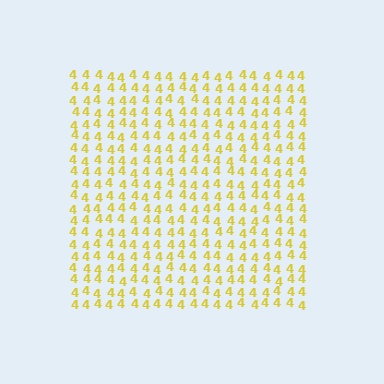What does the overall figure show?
The overall figure shows a square.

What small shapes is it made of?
It is made of small digit 4's.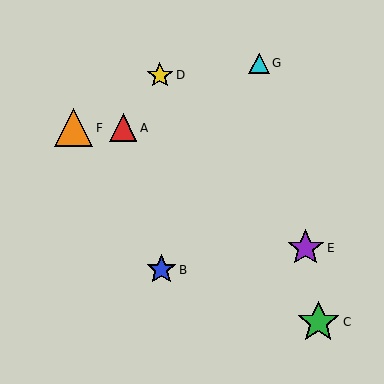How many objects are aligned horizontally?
2 objects (A, F) are aligned horizontally.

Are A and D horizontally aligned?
No, A is at y≈128 and D is at y≈75.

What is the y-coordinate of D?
Object D is at y≈75.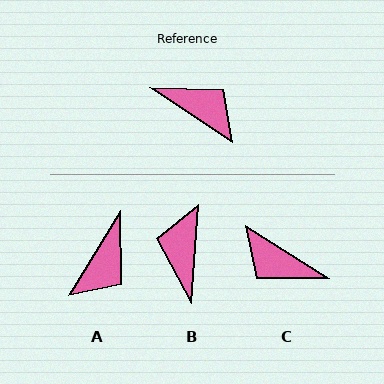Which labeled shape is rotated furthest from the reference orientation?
C, about 178 degrees away.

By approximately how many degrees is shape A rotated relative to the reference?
Approximately 88 degrees clockwise.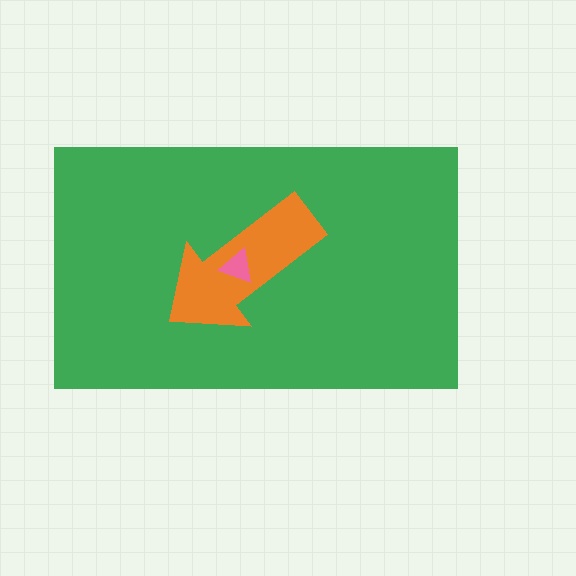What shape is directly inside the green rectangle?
The orange arrow.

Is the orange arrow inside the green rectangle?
Yes.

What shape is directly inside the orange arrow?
The pink triangle.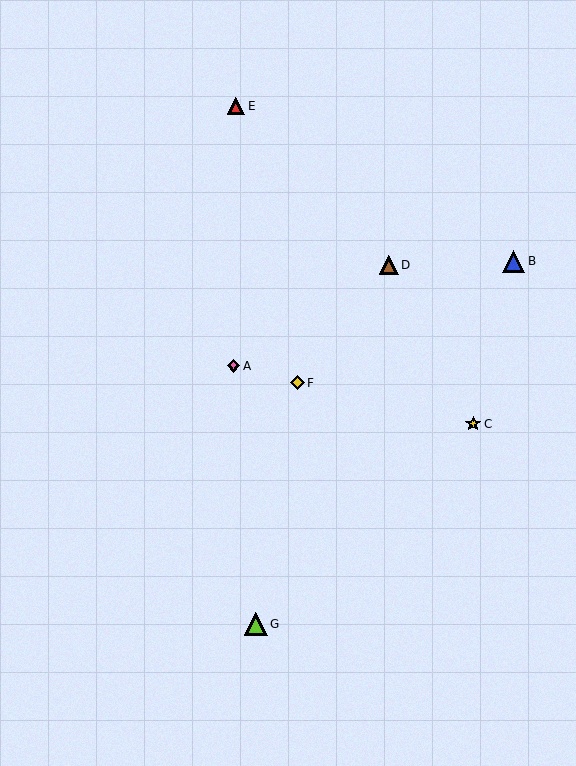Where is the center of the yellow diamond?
The center of the yellow diamond is at (298, 383).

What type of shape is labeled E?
Shape E is a red triangle.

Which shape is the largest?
The lime triangle (labeled G) is the largest.